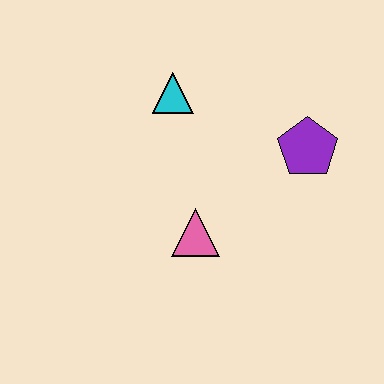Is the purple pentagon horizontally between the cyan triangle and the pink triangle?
No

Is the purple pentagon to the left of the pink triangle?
No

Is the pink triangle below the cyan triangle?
Yes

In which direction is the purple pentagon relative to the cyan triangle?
The purple pentagon is to the right of the cyan triangle.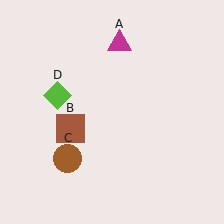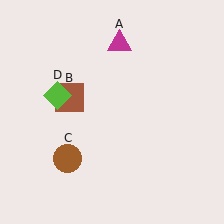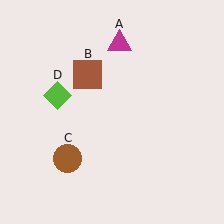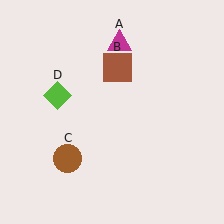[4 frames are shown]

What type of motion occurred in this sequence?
The brown square (object B) rotated clockwise around the center of the scene.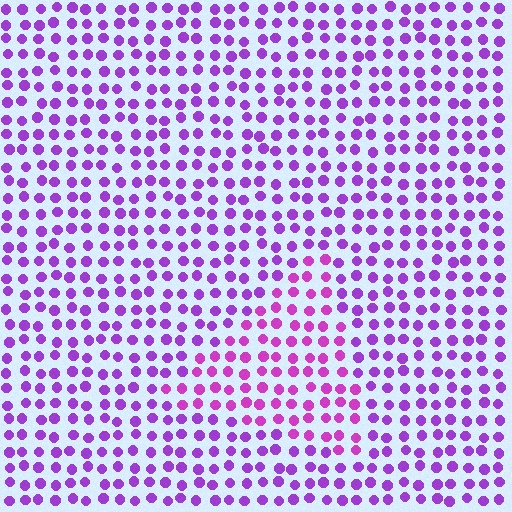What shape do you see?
I see a triangle.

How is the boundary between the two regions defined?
The boundary is defined purely by a slight shift in hue (about 25 degrees). Spacing, size, and orientation are identical on both sides.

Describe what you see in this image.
The image is filled with small purple elements in a uniform arrangement. A triangle-shaped region is visible where the elements are tinted to a slightly different hue, forming a subtle color boundary.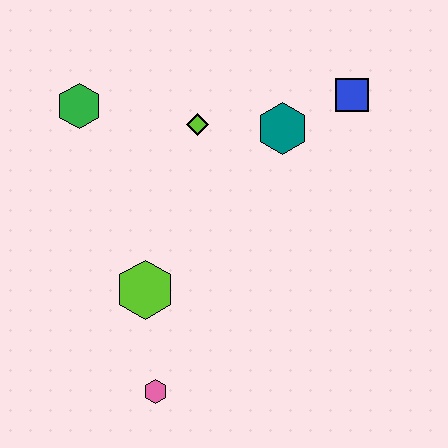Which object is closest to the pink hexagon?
The lime hexagon is closest to the pink hexagon.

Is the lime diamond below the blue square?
Yes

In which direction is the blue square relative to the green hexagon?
The blue square is to the right of the green hexagon.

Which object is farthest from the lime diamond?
The pink hexagon is farthest from the lime diamond.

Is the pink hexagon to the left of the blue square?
Yes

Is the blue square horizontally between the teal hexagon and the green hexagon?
No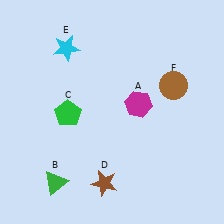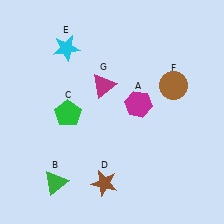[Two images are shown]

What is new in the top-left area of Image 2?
A magenta triangle (G) was added in the top-left area of Image 2.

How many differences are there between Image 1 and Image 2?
There is 1 difference between the two images.